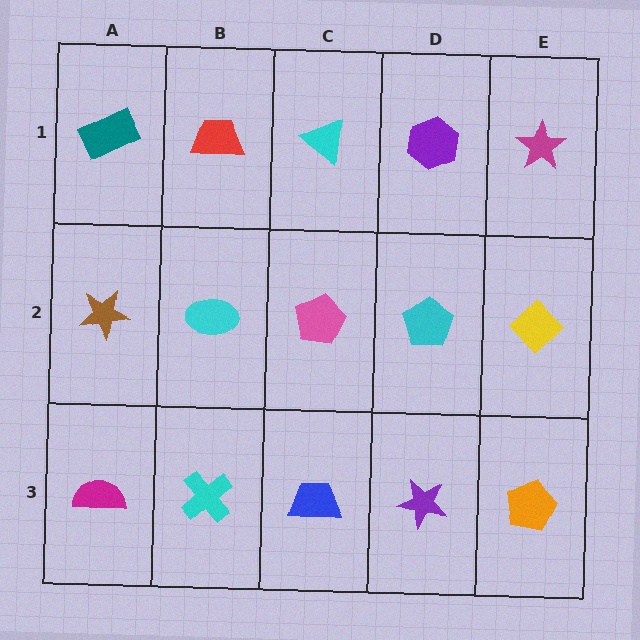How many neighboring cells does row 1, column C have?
3.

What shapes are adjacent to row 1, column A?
A brown star (row 2, column A), a red trapezoid (row 1, column B).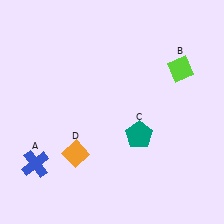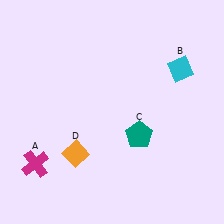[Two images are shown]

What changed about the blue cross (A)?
In Image 1, A is blue. In Image 2, it changed to magenta.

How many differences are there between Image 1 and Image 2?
There are 2 differences between the two images.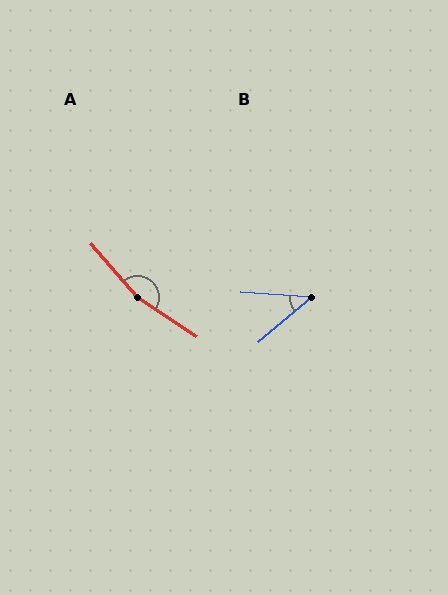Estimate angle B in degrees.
Approximately 44 degrees.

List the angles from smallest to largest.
B (44°), A (164°).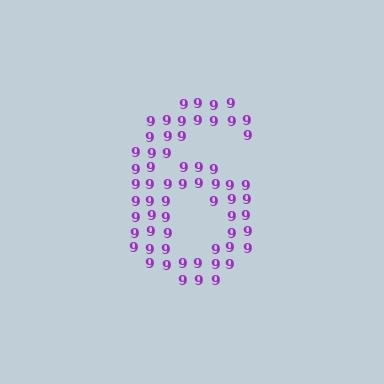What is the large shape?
The large shape is the digit 6.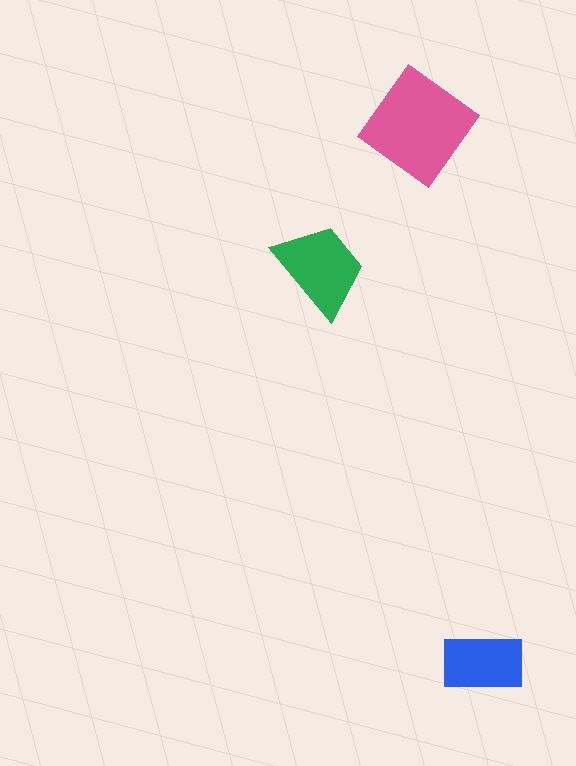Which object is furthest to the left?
The green trapezoid is leftmost.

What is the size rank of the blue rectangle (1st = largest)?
3rd.